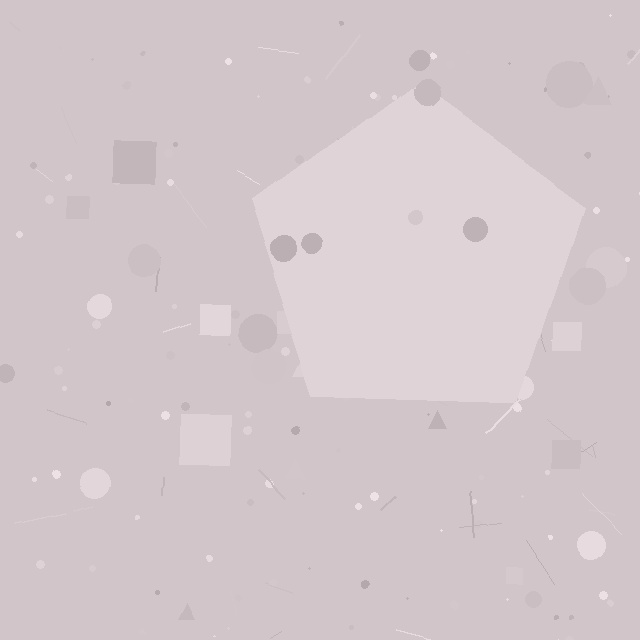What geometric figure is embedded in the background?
A pentagon is embedded in the background.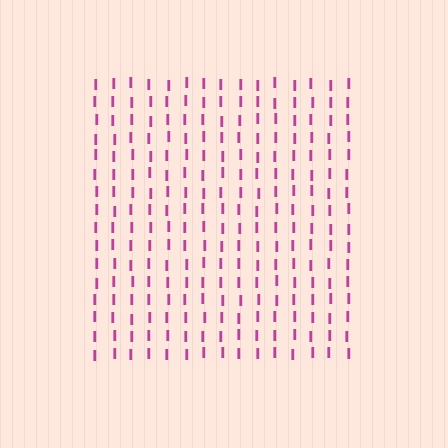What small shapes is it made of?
It is made of small letter I's.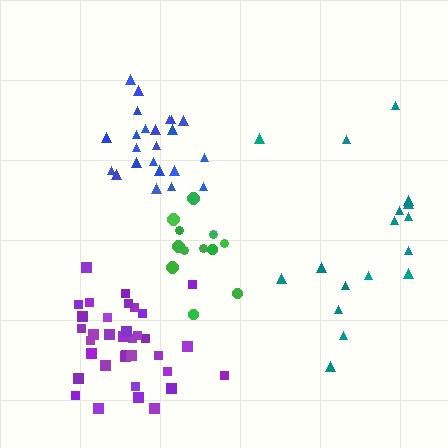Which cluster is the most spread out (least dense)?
Teal.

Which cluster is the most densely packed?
Blue.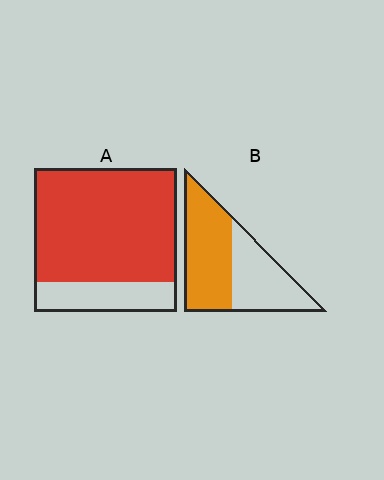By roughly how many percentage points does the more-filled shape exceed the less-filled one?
By roughly 25 percentage points (A over B).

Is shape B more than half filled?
Yes.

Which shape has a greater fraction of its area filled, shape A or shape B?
Shape A.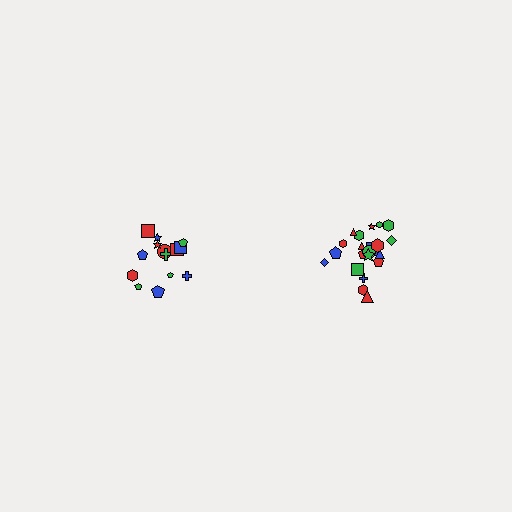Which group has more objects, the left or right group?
The right group.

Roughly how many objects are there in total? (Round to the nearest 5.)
Roughly 35 objects in total.